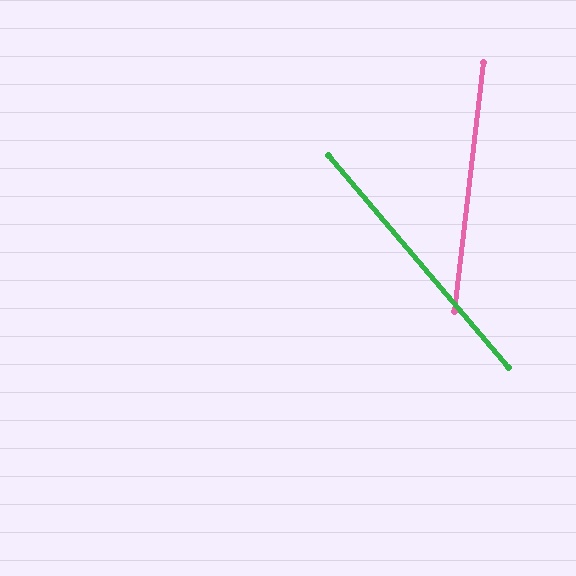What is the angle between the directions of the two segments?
Approximately 47 degrees.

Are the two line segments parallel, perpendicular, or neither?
Neither parallel nor perpendicular — they differ by about 47°.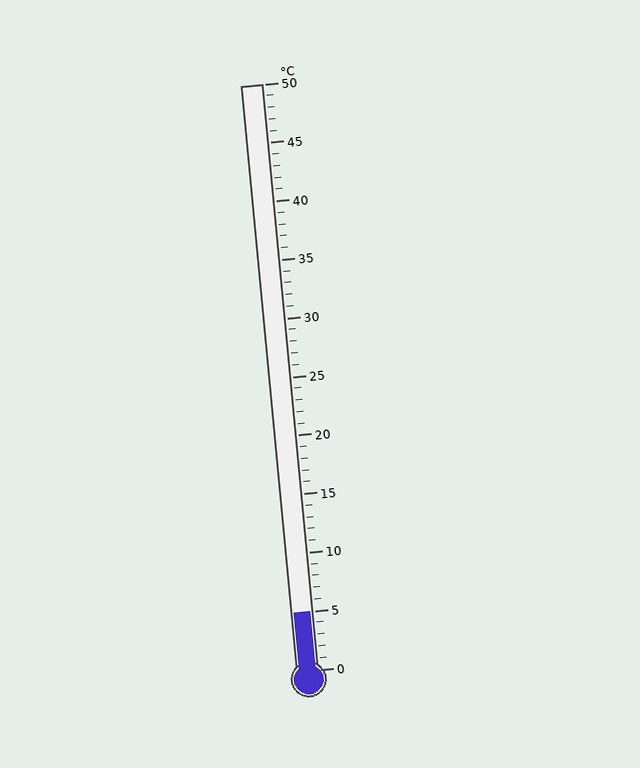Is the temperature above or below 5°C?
The temperature is at 5°C.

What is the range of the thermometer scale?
The thermometer scale ranges from 0°C to 50°C.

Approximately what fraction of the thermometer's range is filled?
The thermometer is filled to approximately 10% of its range.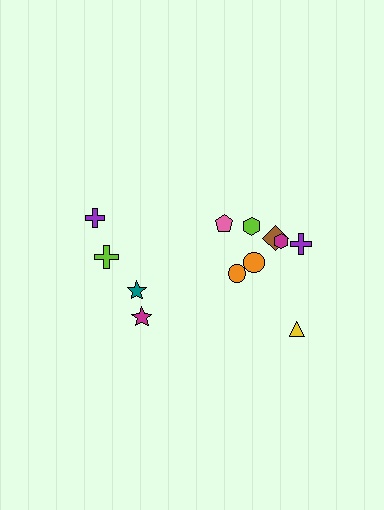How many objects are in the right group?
There are 8 objects.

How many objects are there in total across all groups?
There are 12 objects.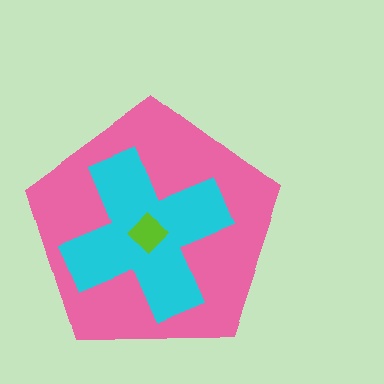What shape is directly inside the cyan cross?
The lime diamond.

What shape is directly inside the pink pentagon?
The cyan cross.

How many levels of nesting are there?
3.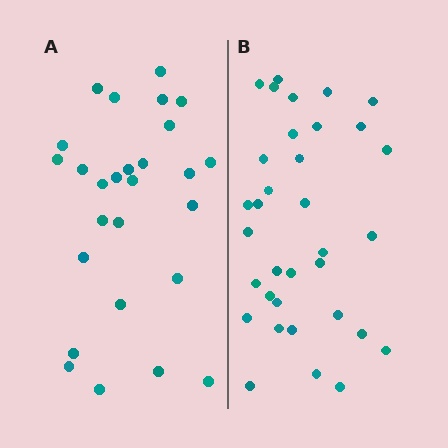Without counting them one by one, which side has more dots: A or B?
Region B (the right region) has more dots.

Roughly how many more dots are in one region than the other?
Region B has roughly 8 or so more dots than region A.